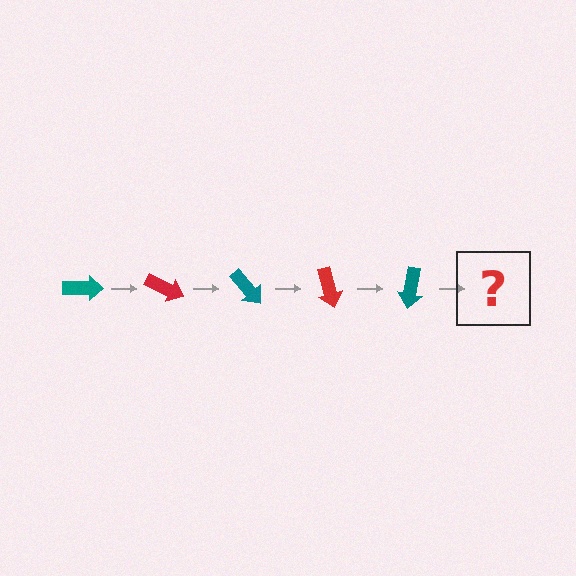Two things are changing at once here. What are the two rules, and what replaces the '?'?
The two rules are that it rotates 25 degrees each step and the color cycles through teal and red. The '?' should be a red arrow, rotated 125 degrees from the start.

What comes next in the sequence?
The next element should be a red arrow, rotated 125 degrees from the start.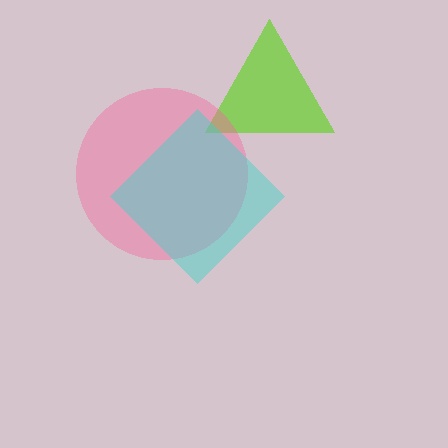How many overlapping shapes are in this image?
There are 3 overlapping shapes in the image.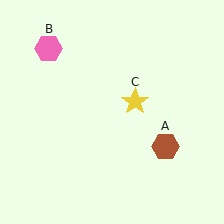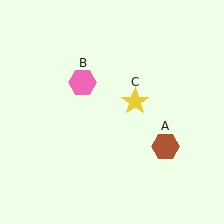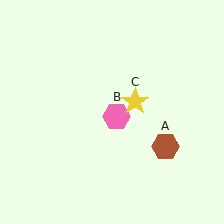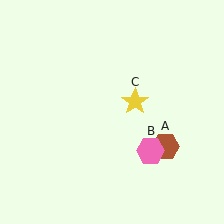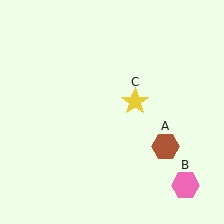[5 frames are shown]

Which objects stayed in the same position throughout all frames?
Brown hexagon (object A) and yellow star (object C) remained stationary.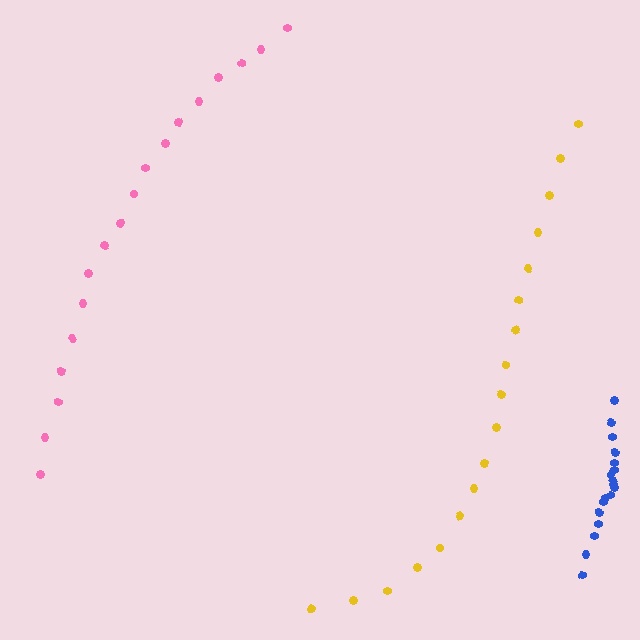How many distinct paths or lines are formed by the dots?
There are 3 distinct paths.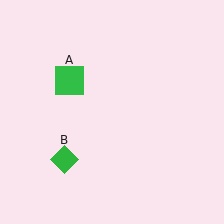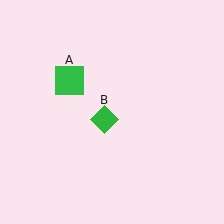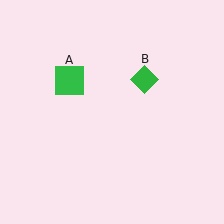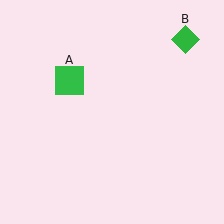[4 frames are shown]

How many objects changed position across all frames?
1 object changed position: green diamond (object B).